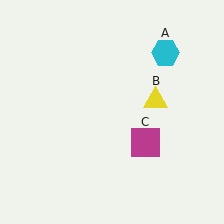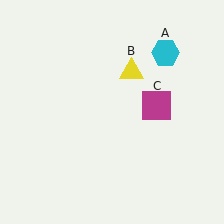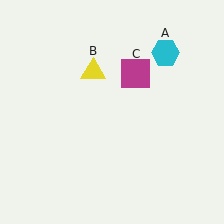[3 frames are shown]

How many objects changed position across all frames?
2 objects changed position: yellow triangle (object B), magenta square (object C).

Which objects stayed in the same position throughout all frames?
Cyan hexagon (object A) remained stationary.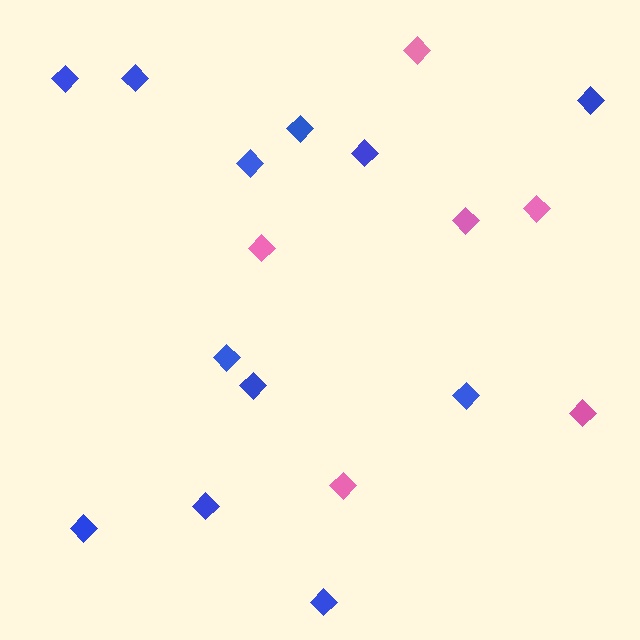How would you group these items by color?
There are 2 groups: one group of blue diamonds (12) and one group of pink diamonds (6).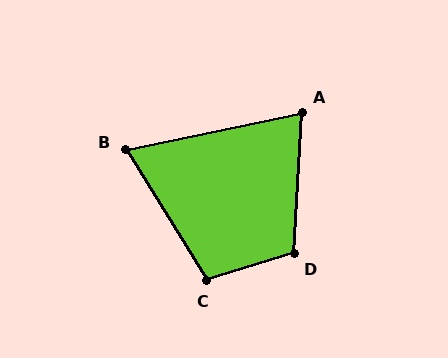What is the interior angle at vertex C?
Approximately 105 degrees (obtuse).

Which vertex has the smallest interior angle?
B, at approximately 70 degrees.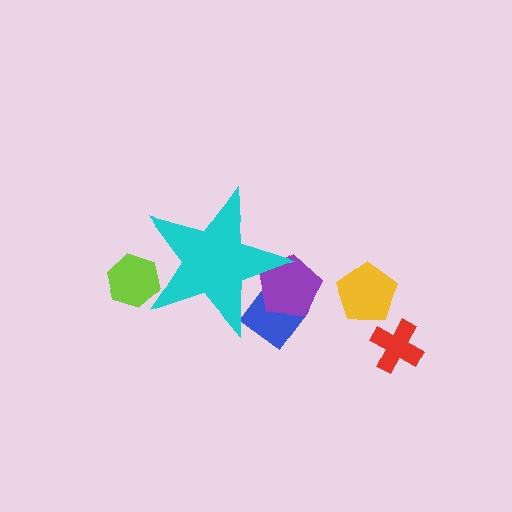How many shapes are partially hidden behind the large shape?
3 shapes are partially hidden.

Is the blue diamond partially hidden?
Yes, the blue diamond is partially hidden behind the cyan star.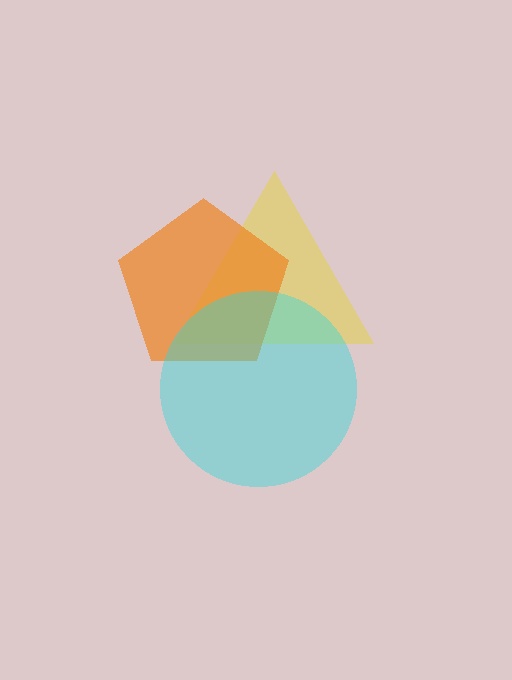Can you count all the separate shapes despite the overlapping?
Yes, there are 3 separate shapes.